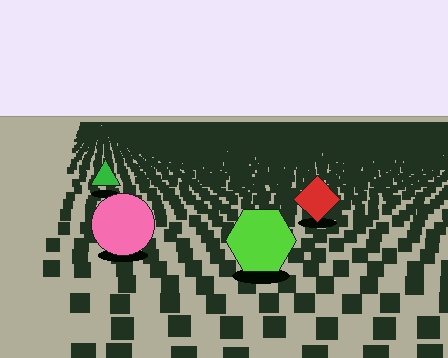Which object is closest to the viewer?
The lime hexagon is closest. The texture marks near it are larger and more spread out.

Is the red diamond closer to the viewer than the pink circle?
No. The pink circle is closer — you can tell from the texture gradient: the ground texture is coarser near it.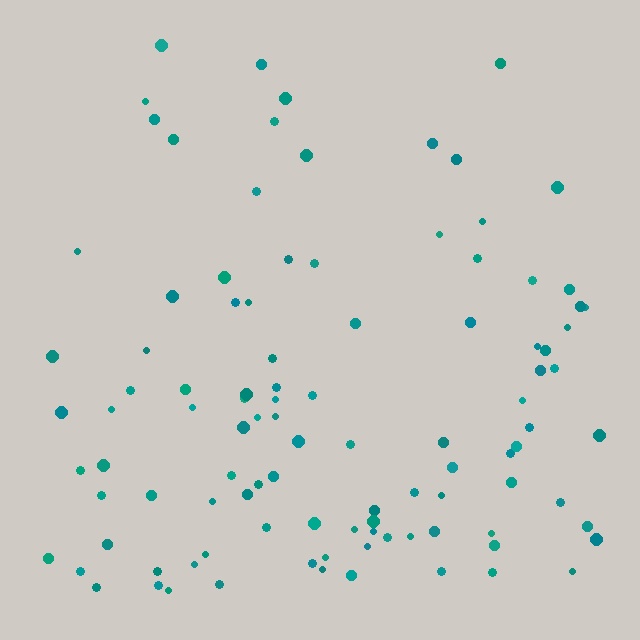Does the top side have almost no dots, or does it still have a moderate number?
Still a moderate number, just noticeably fewer than the bottom.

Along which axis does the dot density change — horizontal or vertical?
Vertical.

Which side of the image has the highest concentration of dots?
The bottom.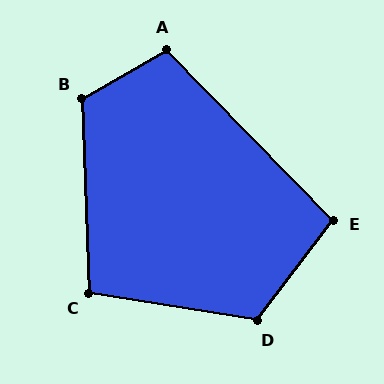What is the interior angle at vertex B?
Approximately 118 degrees (obtuse).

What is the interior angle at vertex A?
Approximately 104 degrees (obtuse).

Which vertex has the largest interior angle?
D, at approximately 118 degrees.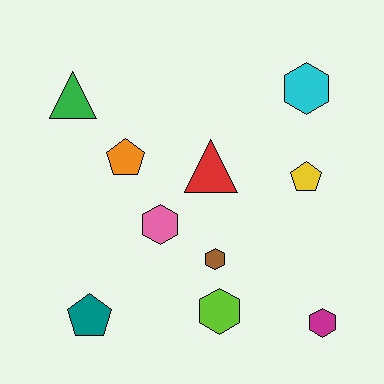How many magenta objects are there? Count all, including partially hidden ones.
There is 1 magenta object.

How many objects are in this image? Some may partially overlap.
There are 10 objects.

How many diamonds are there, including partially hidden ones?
There are no diamonds.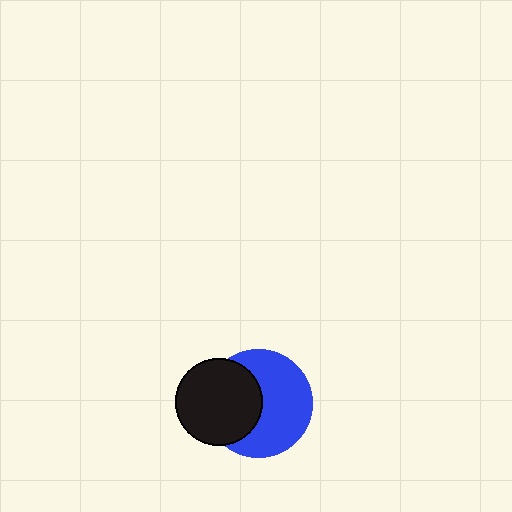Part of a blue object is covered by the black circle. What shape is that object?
It is a circle.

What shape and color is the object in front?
The object in front is a black circle.